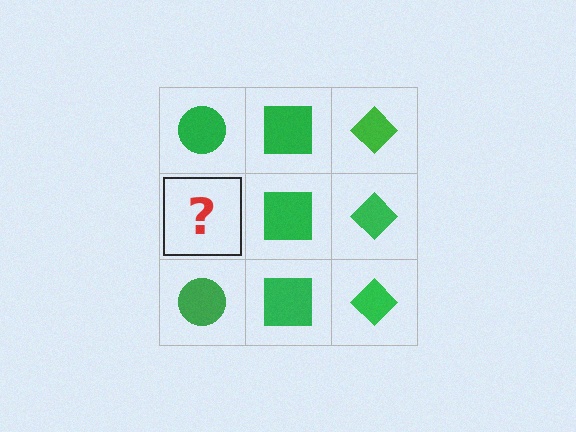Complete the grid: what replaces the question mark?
The question mark should be replaced with a green circle.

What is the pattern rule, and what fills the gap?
The rule is that each column has a consistent shape. The gap should be filled with a green circle.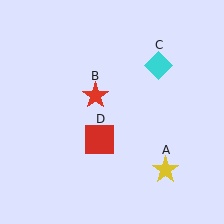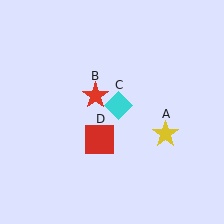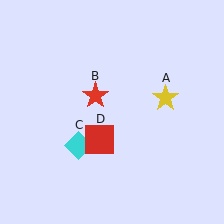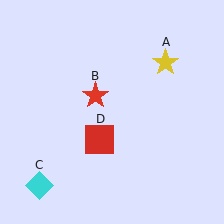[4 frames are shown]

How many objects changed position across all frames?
2 objects changed position: yellow star (object A), cyan diamond (object C).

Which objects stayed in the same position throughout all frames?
Red star (object B) and red square (object D) remained stationary.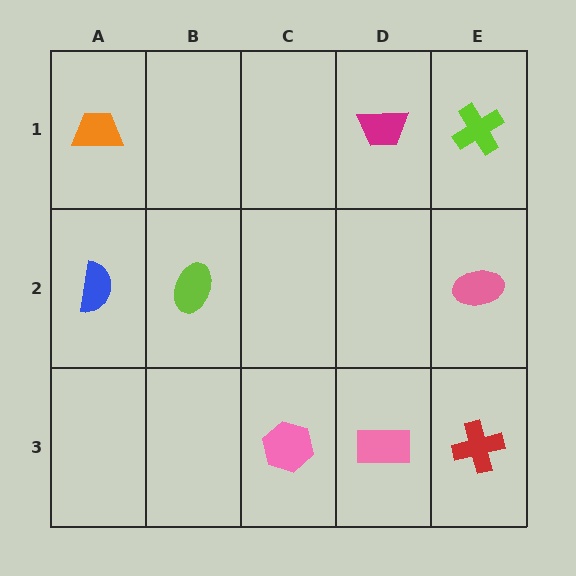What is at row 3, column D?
A pink rectangle.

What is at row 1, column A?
An orange trapezoid.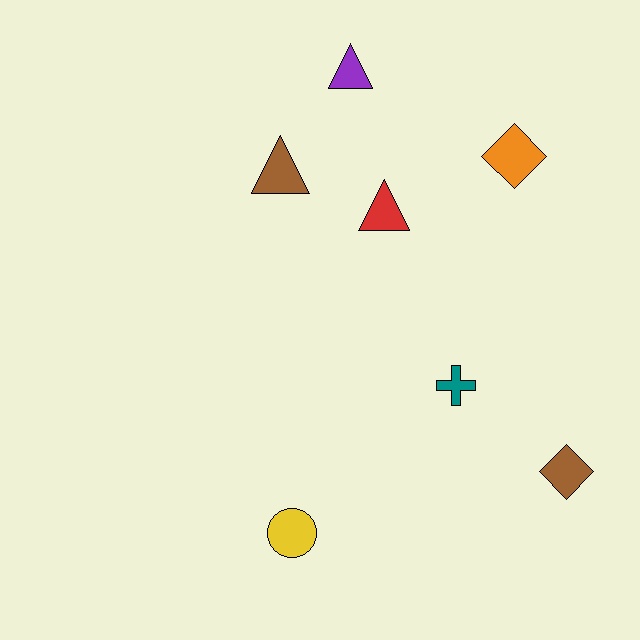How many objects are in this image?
There are 7 objects.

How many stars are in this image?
There are no stars.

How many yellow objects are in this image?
There is 1 yellow object.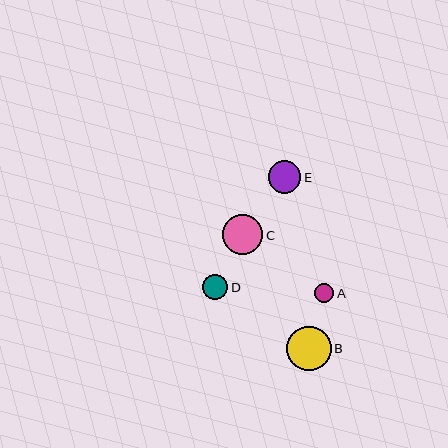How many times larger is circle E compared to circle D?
Circle E is approximately 1.3 times the size of circle D.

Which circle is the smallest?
Circle A is the smallest with a size of approximately 19 pixels.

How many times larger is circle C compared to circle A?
Circle C is approximately 2.2 times the size of circle A.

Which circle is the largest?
Circle B is the largest with a size of approximately 45 pixels.